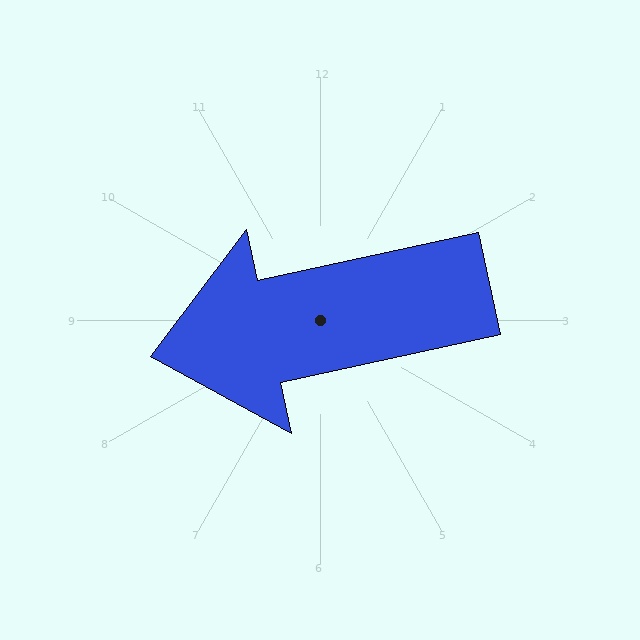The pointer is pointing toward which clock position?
Roughly 9 o'clock.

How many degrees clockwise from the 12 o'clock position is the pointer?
Approximately 258 degrees.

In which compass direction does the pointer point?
West.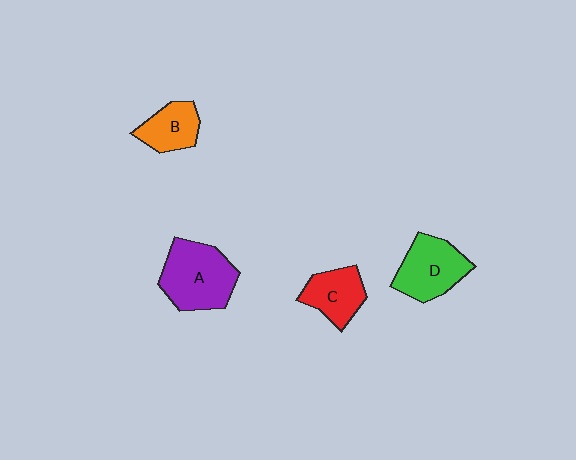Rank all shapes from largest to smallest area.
From largest to smallest: A (purple), D (green), C (red), B (orange).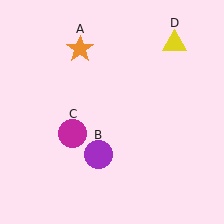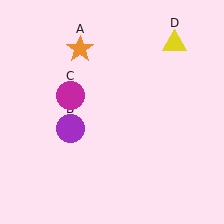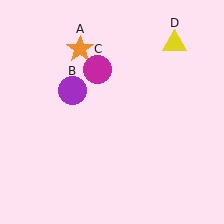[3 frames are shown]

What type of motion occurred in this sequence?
The purple circle (object B), magenta circle (object C) rotated clockwise around the center of the scene.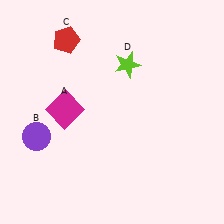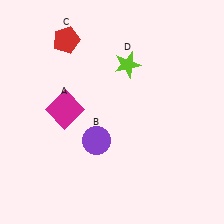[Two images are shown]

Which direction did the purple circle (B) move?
The purple circle (B) moved right.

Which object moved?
The purple circle (B) moved right.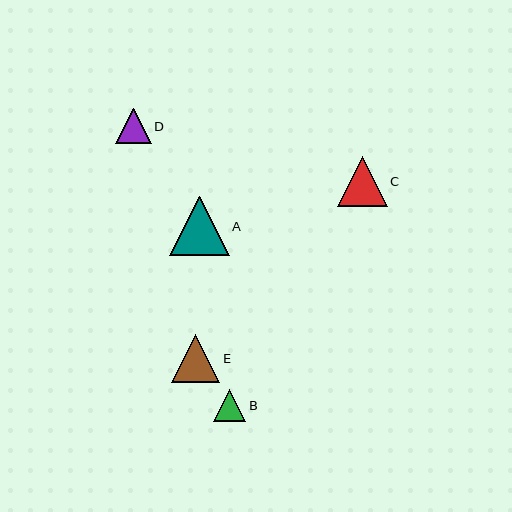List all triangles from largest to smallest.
From largest to smallest: A, C, E, D, B.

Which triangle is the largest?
Triangle A is the largest with a size of approximately 60 pixels.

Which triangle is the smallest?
Triangle B is the smallest with a size of approximately 32 pixels.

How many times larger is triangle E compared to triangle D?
Triangle E is approximately 1.4 times the size of triangle D.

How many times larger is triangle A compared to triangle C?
Triangle A is approximately 1.2 times the size of triangle C.